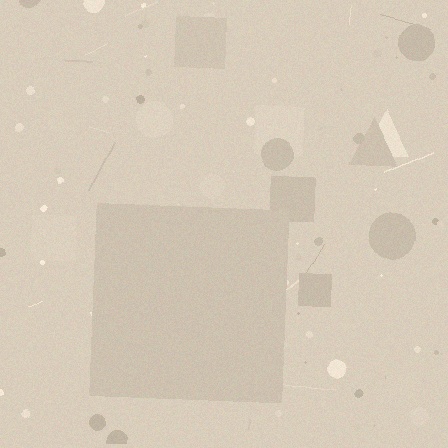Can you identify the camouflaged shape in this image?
The camouflaged shape is a square.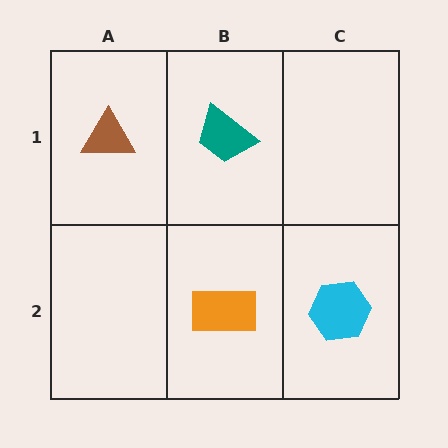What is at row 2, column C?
A cyan hexagon.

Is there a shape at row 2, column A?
No, that cell is empty.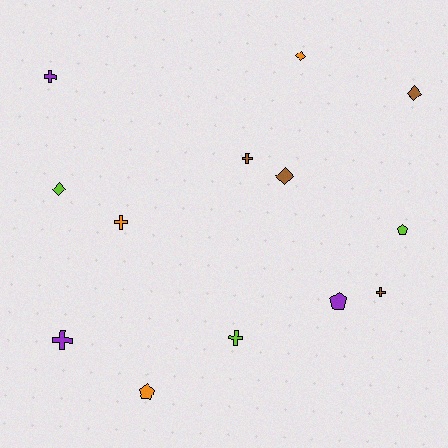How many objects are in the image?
There are 13 objects.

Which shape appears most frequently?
Cross, with 6 objects.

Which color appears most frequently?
Brown, with 4 objects.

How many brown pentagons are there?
There are no brown pentagons.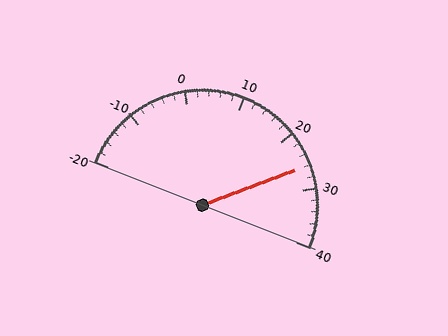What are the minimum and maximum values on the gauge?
The gauge ranges from -20 to 40.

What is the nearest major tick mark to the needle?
The nearest major tick mark is 30.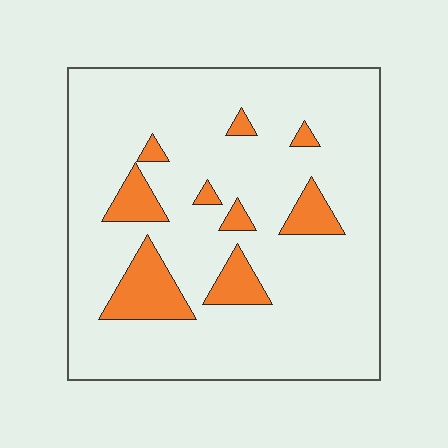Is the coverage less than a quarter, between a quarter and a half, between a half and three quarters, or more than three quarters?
Less than a quarter.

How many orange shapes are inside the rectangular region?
9.